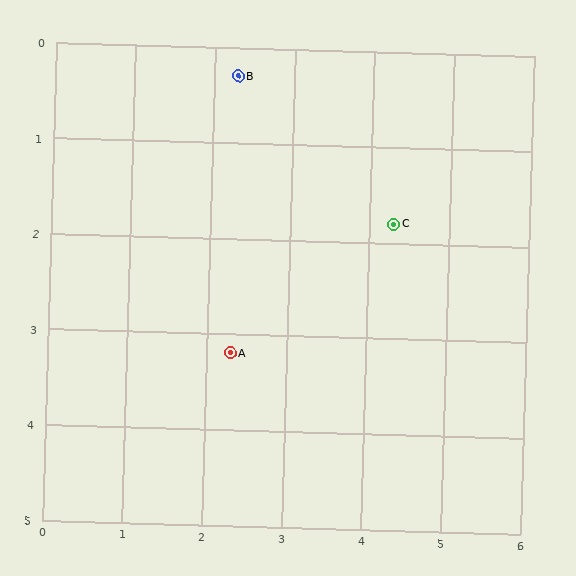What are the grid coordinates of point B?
Point B is at approximately (2.3, 0.3).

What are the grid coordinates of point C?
Point C is at approximately (4.3, 1.8).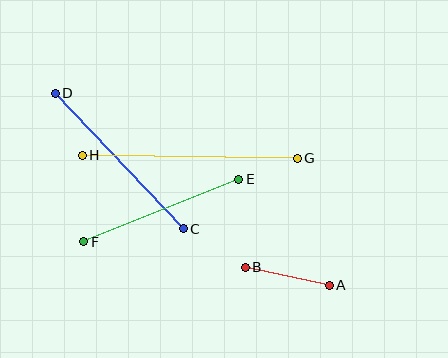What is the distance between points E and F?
The distance is approximately 167 pixels.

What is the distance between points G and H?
The distance is approximately 215 pixels.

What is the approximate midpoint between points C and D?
The midpoint is at approximately (119, 161) pixels.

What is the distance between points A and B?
The distance is approximately 86 pixels.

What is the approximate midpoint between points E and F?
The midpoint is at approximately (161, 211) pixels.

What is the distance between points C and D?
The distance is approximately 187 pixels.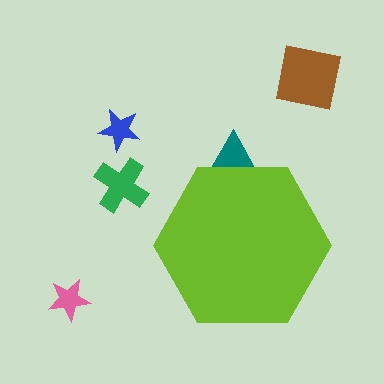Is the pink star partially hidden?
No, the pink star is fully visible.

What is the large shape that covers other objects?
A lime hexagon.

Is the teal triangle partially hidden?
Yes, the teal triangle is partially hidden behind the lime hexagon.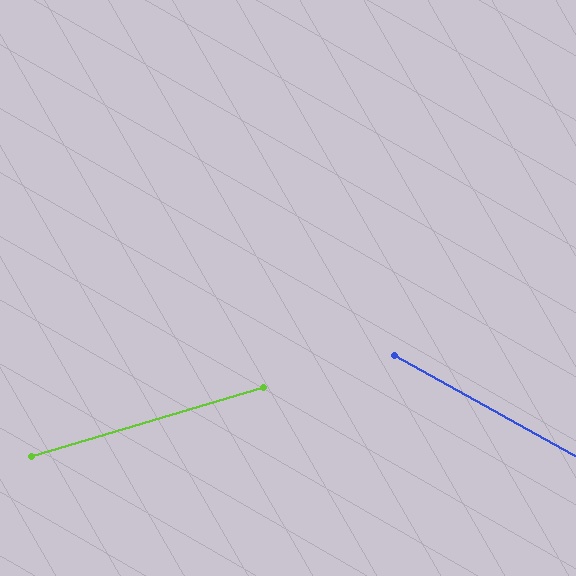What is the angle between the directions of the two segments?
Approximately 46 degrees.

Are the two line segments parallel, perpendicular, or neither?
Neither parallel nor perpendicular — they differ by about 46°.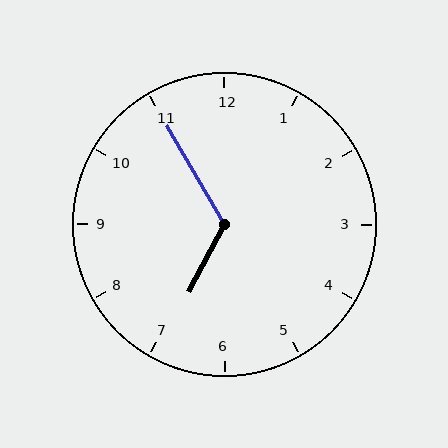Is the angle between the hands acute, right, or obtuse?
It is obtuse.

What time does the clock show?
6:55.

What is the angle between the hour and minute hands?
Approximately 122 degrees.